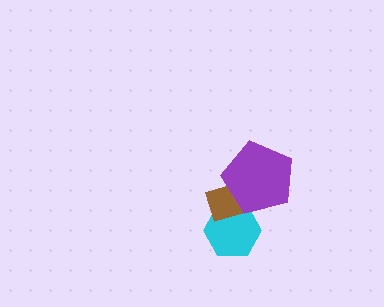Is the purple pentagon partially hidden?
No, no other shape covers it.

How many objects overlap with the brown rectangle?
2 objects overlap with the brown rectangle.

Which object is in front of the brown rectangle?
The purple pentagon is in front of the brown rectangle.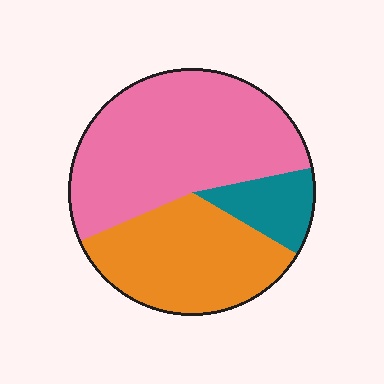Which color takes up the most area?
Pink, at roughly 55%.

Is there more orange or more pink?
Pink.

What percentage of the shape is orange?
Orange covers about 35% of the shape.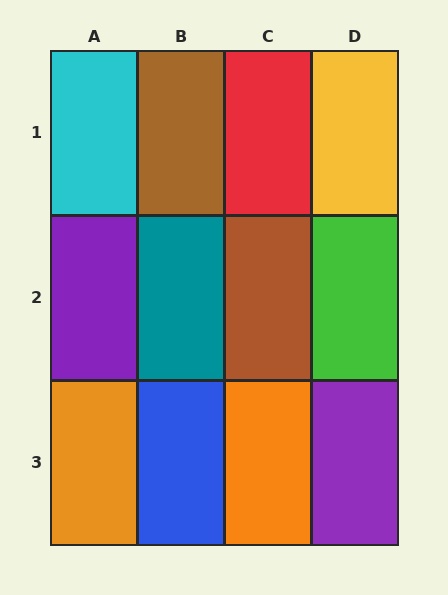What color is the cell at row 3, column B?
Blue.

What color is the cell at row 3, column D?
Purple.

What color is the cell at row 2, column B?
Teal.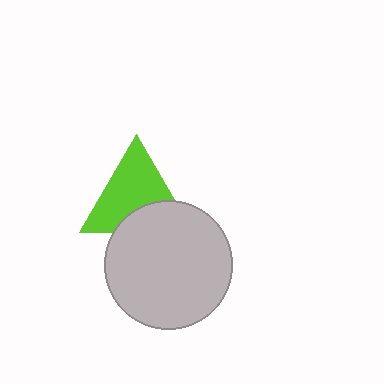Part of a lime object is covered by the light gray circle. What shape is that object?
It is a triangle.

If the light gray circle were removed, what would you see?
You would see the complete lime triangle.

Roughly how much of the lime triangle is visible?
Most of it is visible (roughly 67%).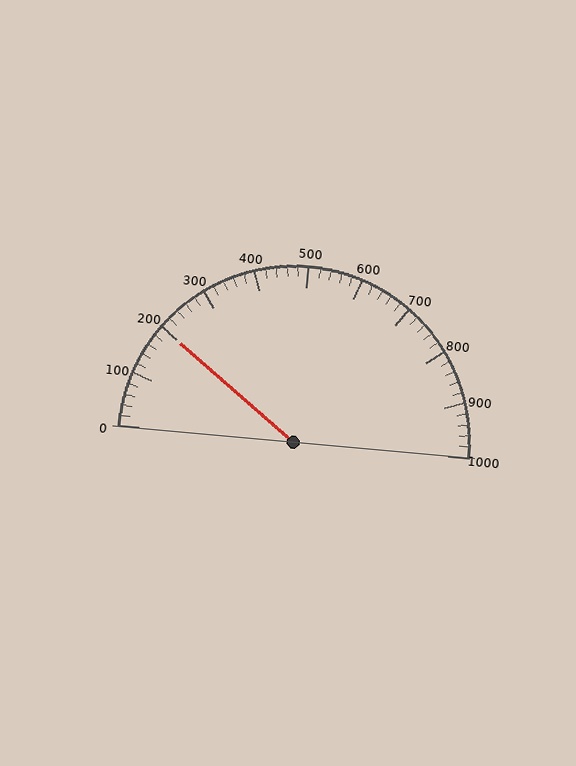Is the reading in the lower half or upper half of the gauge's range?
The reading is in the lower half of the range (0 to 1000).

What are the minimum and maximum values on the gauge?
The gauge ranges from 0 to 1000.